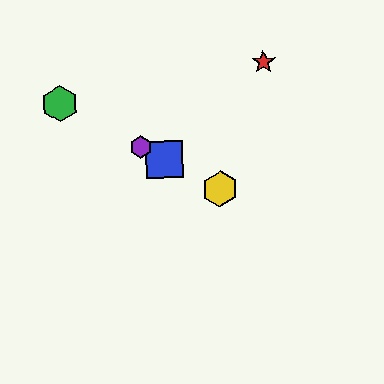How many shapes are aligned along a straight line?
4 shapes (the blue square, the green hexagon, the yellow hexagon, the purple hexagon) are aligned along a straight line.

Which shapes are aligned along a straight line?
The blue square, the green hexagon, the yellow hexagon, the purple hexagon are aligned along a straight line.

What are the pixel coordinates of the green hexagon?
The green hexagon is at (60, 104).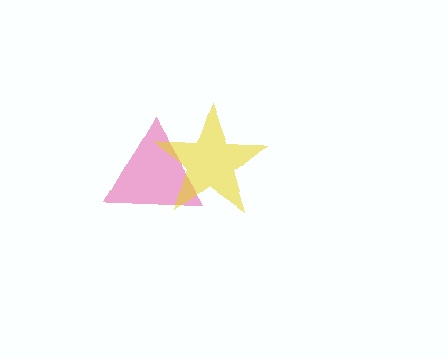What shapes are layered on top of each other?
The layered shapes are: a magenta triangle, a yellow star.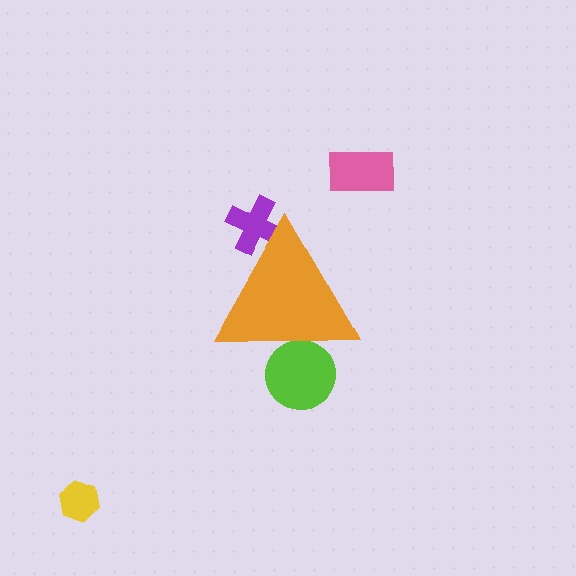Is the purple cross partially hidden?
Yes, the purple cross is partially hidden behind the orange triangle.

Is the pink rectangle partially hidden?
No, the pink rectangle is fully visible.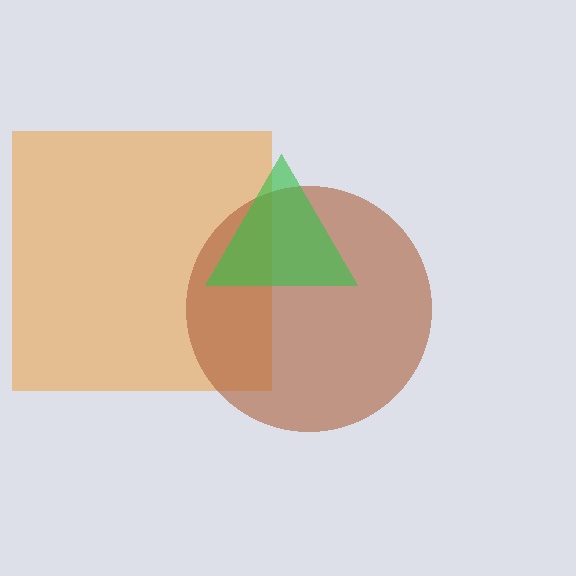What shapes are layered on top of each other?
The layered shapes are: an orange square, a brown circle, a green triangle.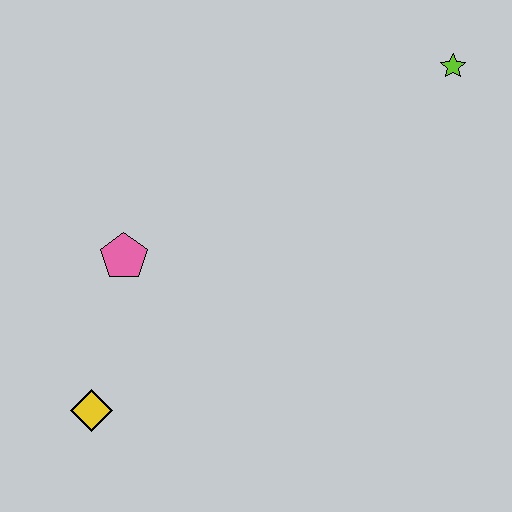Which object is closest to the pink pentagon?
The yellow diamond is closest to the pink pentagon.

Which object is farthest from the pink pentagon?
The lime star is farthest from the pink pentagon.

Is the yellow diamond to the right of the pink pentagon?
No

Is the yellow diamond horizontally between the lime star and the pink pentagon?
No